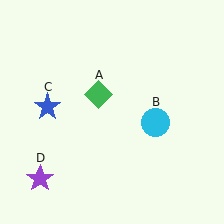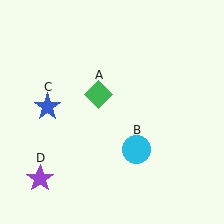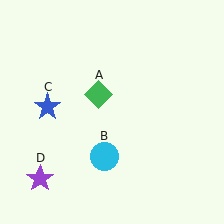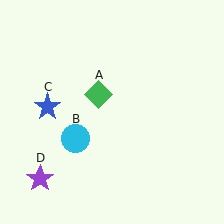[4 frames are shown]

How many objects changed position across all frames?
1 object changed position: cyan circle (object B).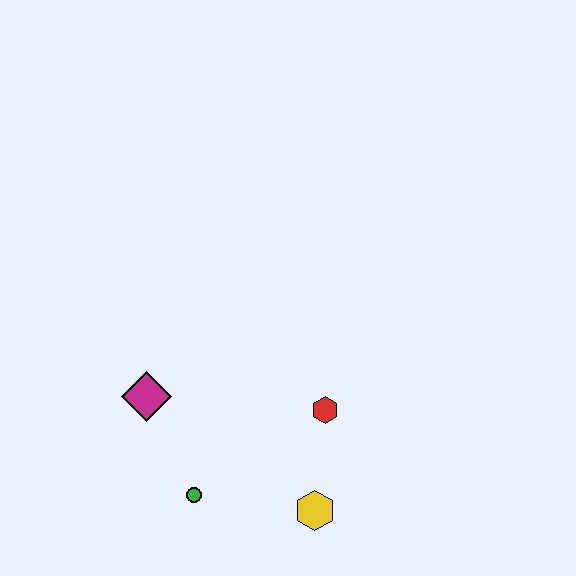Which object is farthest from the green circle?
The red hexagon is farthest from the green circle.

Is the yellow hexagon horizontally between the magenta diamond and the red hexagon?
Yes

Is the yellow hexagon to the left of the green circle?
No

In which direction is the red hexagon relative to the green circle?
The red hexagon is to the right of the green circle.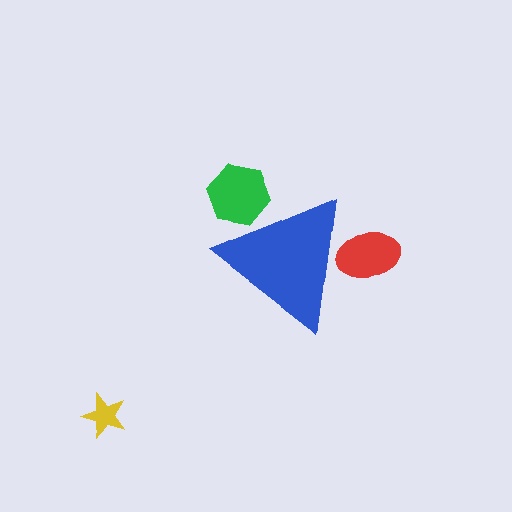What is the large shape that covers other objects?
A blue triangle.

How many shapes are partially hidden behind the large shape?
2 shapes are partially hidden.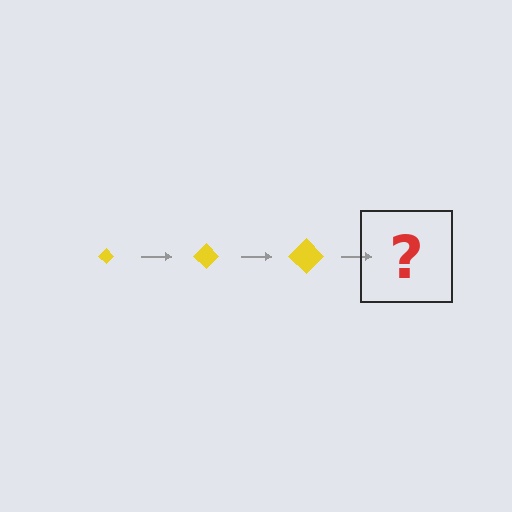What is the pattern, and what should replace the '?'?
The pattern is that the diamond gets progressively larger each step. The '?' should be a yellow diamond, larger than the previous one.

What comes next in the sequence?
The next element should be a yellow diamond, larger than the previous one.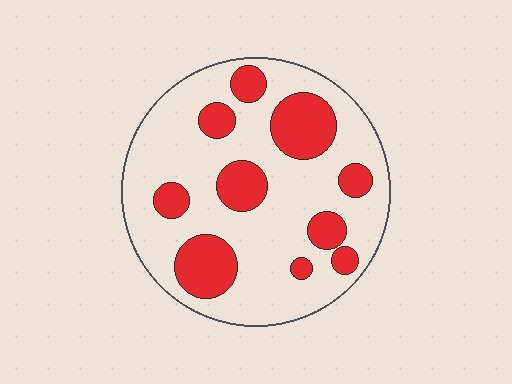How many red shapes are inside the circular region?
10.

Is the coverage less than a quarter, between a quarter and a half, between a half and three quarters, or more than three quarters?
Between a quarter and a half.